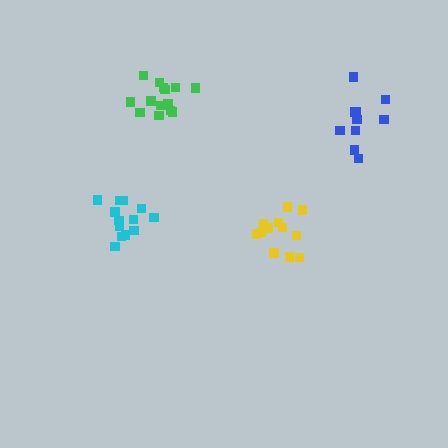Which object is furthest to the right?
The blue cluster is rightmost.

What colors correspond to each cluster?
The clusters are colored: blue, green, cyan, yellow.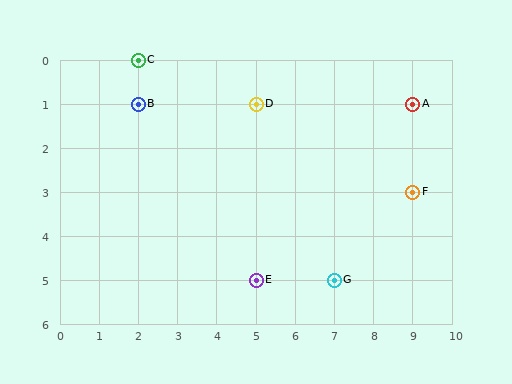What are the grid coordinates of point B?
Point B is at grid coordinates (2, 1).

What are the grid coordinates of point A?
Point A is at grid coordinates (9, 1).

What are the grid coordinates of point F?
Point F is at grid coordinates (9, 3).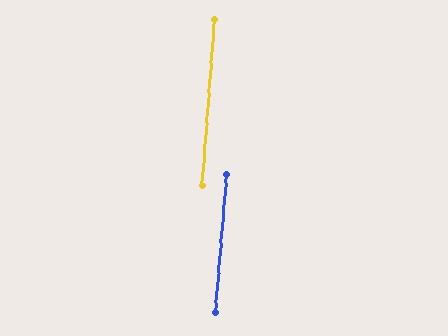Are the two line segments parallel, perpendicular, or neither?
Parallel — their directions differ by only 0.7°.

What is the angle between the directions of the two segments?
Approximately 1 degree.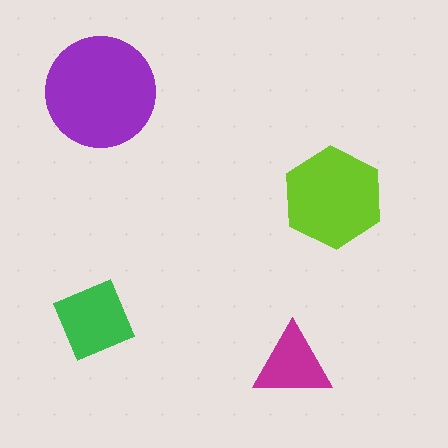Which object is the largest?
The purple circle.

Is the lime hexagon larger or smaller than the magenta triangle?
Larger.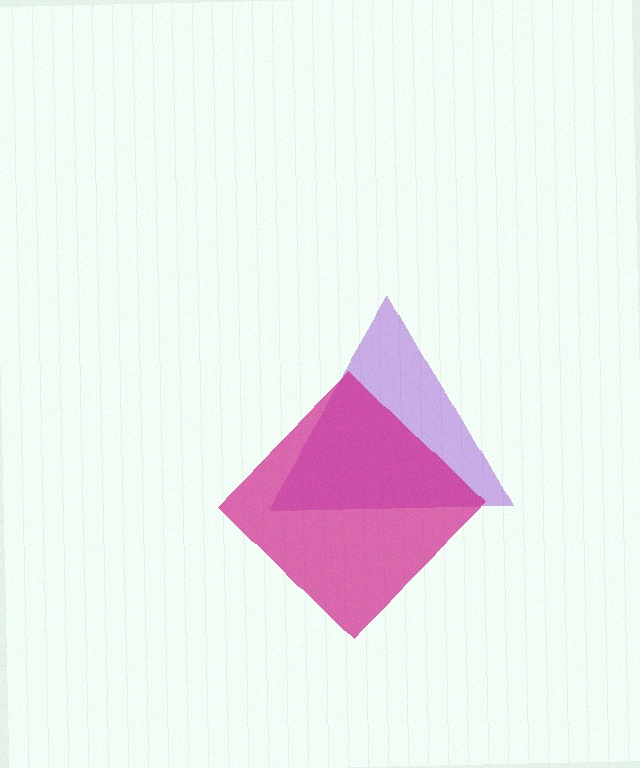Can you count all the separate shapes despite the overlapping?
Yes, there are 2 separate shapes.